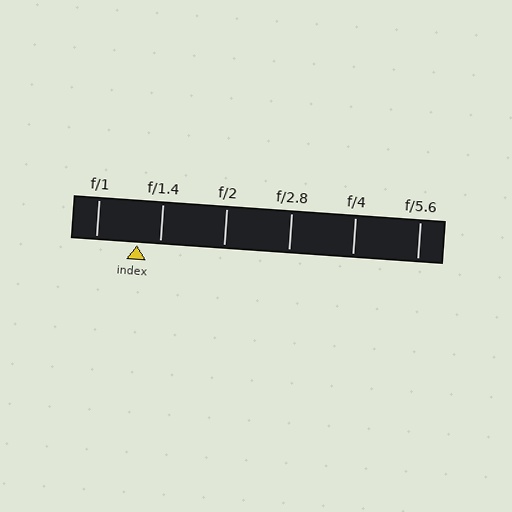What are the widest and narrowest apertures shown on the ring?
The widest aperture shown is f/1 and the narrowest is f/5.6.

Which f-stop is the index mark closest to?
The index mark is closest to f/1.4.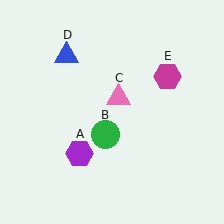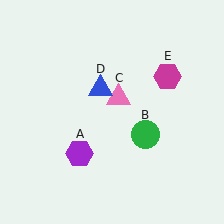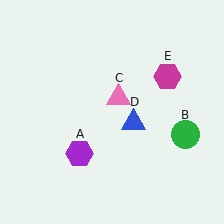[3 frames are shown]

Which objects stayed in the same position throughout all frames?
Purple hexagon (object A) and pink triangle (object C) and magenta hexagon (object E) remained stationary.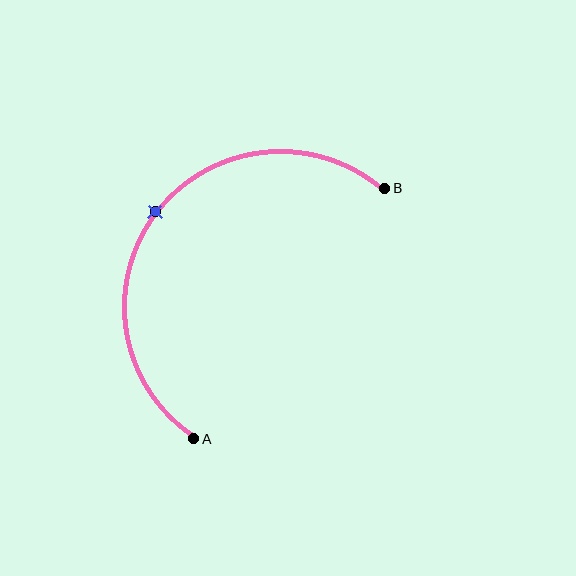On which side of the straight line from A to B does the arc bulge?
The arc bulges above and to the left of the straight line connecting A and B.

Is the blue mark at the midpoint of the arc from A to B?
Yes. The blue mark lies on the arc at equal arc-length from both A and B — it is the arc midpoint.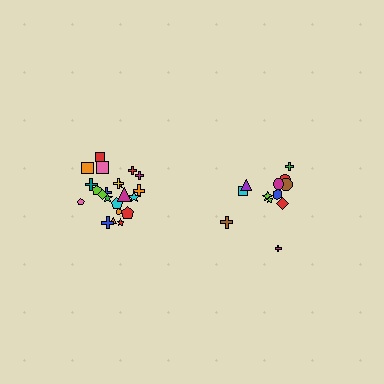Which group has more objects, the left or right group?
The left group.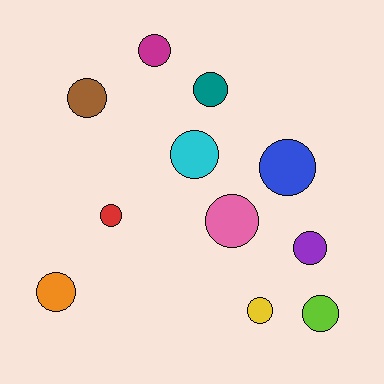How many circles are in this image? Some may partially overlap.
There are 11 circles.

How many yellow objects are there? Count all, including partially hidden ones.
There is 1 yellow object.